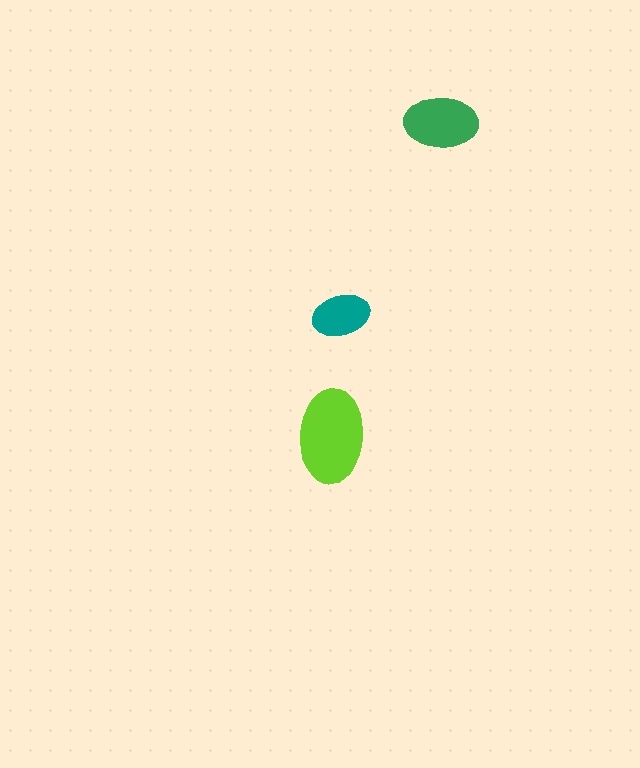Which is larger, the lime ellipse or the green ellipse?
The lime one.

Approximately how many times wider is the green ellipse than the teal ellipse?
About 1.5 times wider.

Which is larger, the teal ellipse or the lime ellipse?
The lime one.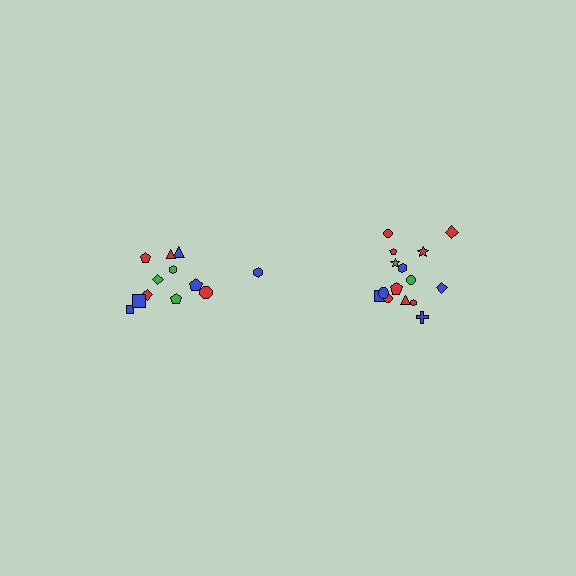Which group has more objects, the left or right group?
The right group.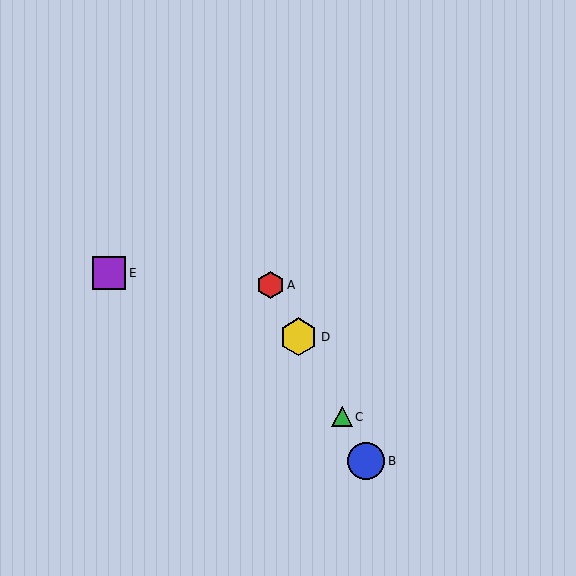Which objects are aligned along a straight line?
Objects A, B, C, D are aligned along a straight line.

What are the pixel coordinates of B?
Object B is at (366, 461).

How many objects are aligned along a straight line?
4 objects (A, B, C, D) are aligned along a straight line.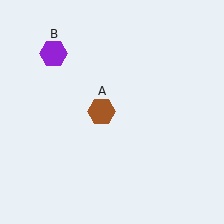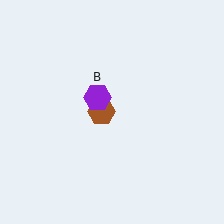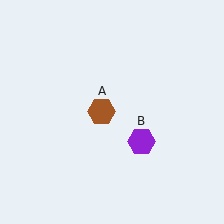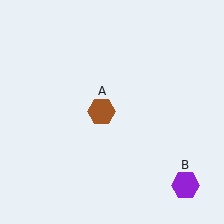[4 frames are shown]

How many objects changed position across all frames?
1 object changed position: purple hexagon (object B).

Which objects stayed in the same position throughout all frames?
Brown hexagon (object A) remained stationary.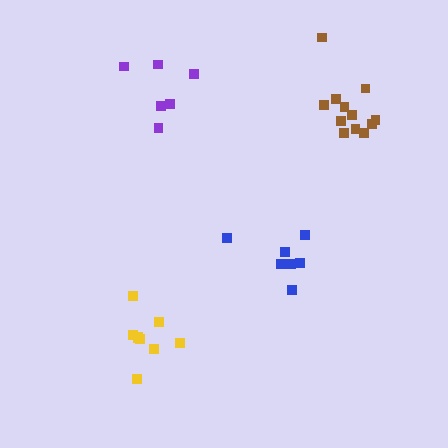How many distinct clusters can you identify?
There are 4 distinct clusters.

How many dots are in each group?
Group 1: 7 dots, Group 2: 9 dots, Group 3: 6 dots, Group 4: 12 dots (34 total).